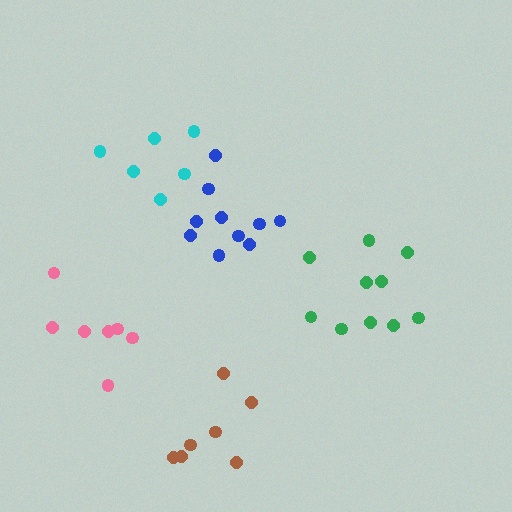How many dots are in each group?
Group 1: 6 dots, Group 2: 10 dots, Group 3: 7 dots, Group 4: 7 dots, Group 5: 10 dots (40 total).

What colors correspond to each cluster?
The clusters are colored: cyan, blue, brown, pink, green.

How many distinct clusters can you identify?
There are 5 distinct clusters.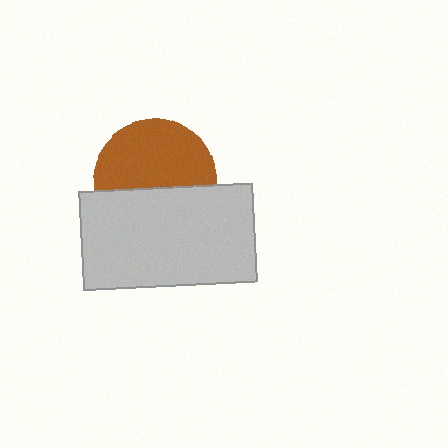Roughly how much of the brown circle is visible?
About half of it is visible (roughly 57%).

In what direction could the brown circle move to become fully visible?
The brown circle could move up. That would shift it out from behind the light gray rectangle entirely.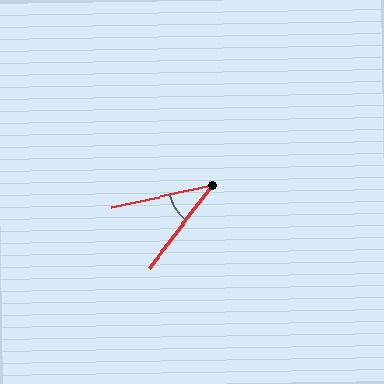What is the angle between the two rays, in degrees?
Approximately 40 degrees.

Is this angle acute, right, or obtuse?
It is acute.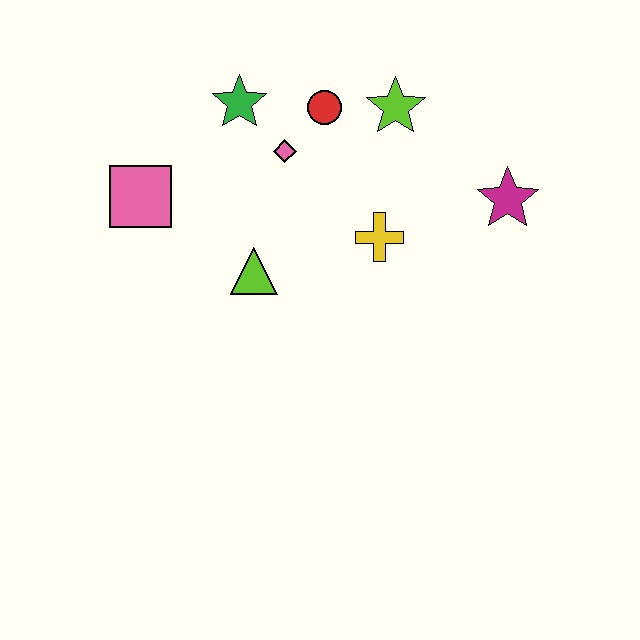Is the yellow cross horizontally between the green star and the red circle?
No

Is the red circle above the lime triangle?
Yes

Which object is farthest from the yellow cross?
The pink square is farthest from the yellow cross.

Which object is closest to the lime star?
The red circle is closest to the lime star.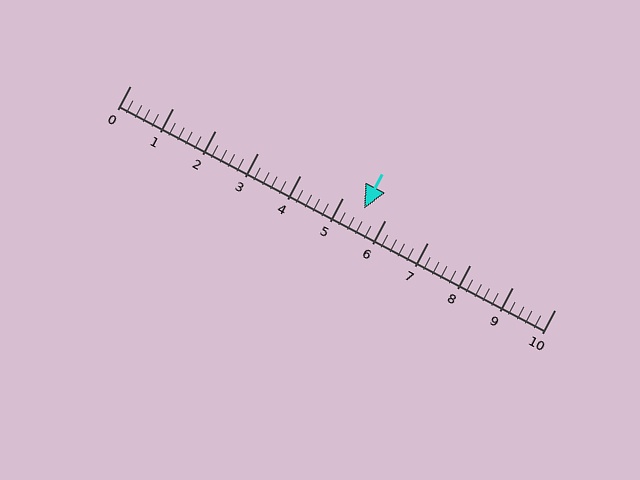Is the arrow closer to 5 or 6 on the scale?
The arrow is closer to 6.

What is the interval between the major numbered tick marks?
The major tick marks are spaced 1 units apart.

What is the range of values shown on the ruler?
The ruler shows values from 0 to 10.